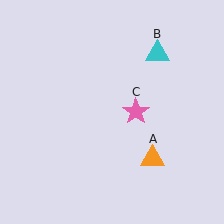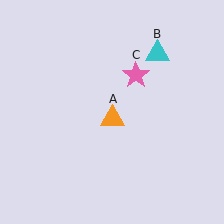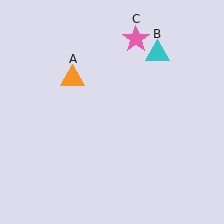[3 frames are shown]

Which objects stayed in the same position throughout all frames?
Cyan triangle (object B) remained stationary.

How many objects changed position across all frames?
2 objects changed position: orange triangle (object A), pink star (object C).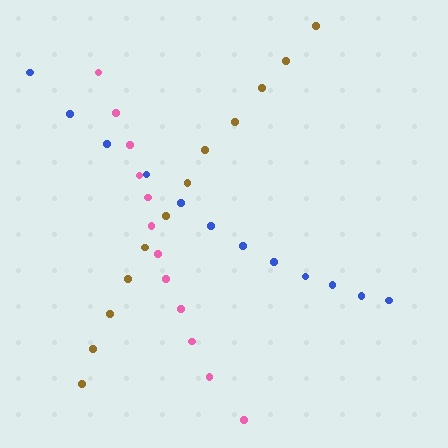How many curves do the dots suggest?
There are 3 distinct paths.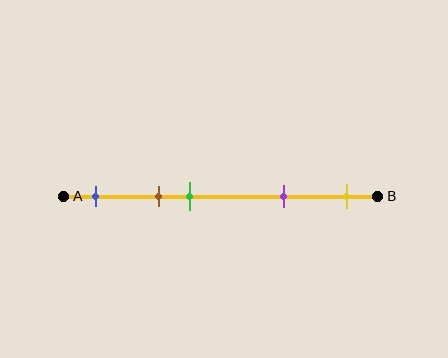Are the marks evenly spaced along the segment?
No, the marks are not evenly spaced.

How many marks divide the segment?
There are 5 marks dividing the segment.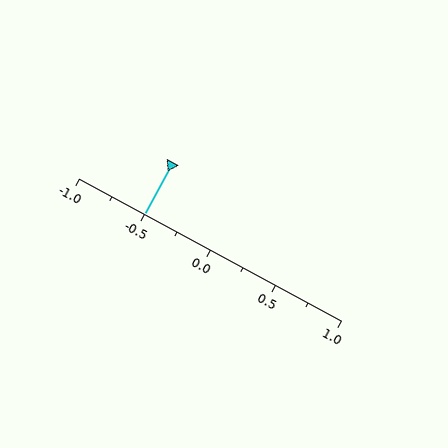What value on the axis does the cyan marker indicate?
The marker indicates approximately -0.5.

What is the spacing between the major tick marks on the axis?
The major ticks are spaced 0.5 apart.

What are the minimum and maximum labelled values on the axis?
The axis runs from -1.0 to 1.0.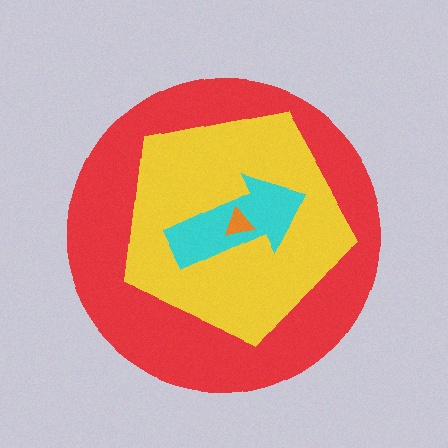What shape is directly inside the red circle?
The yellow pentagon.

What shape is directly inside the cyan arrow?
The orange triangle.